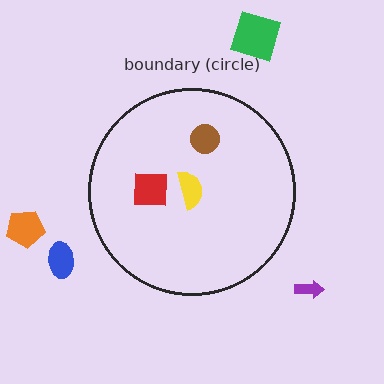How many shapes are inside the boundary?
3 inside, 4 outside.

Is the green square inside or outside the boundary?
Outside.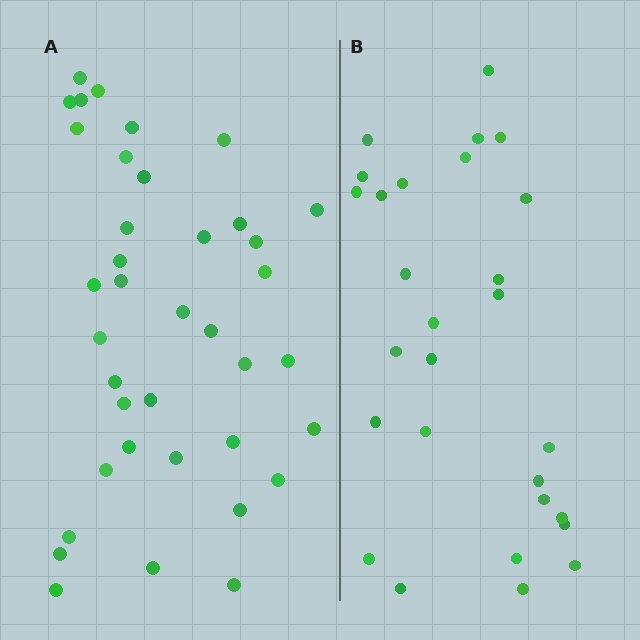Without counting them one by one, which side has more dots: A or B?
Region A (the left region) has more dots.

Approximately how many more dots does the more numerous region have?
Region A has roughly 10 or so more dots than region B.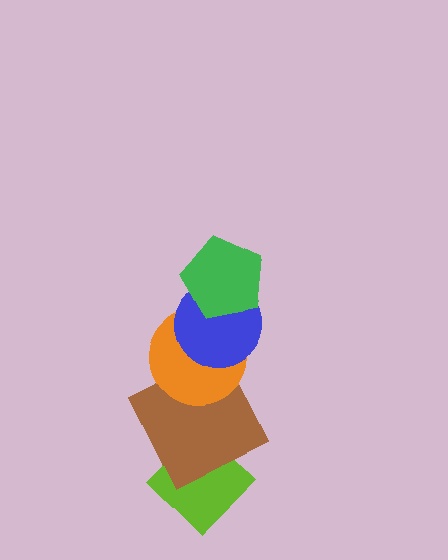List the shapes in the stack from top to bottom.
From top to bottom: the green pentagon, the blue circle, the orange circle, the brown square, the lime diamond.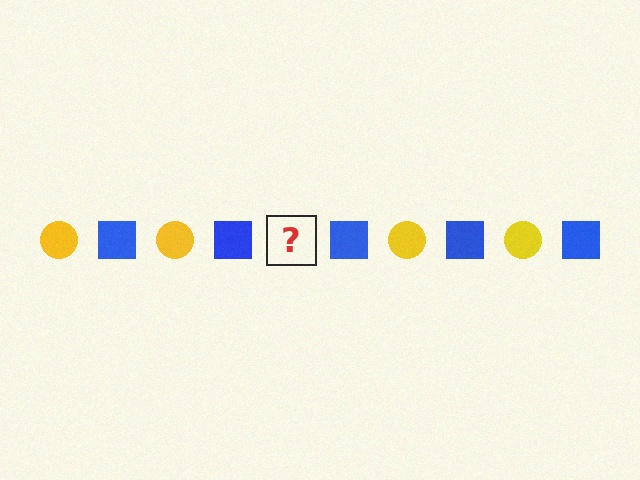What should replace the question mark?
The question mark should be replaced with a yellow circle.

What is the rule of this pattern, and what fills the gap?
The rule is that the pattern alternates between yellow circle and blue square. The gap should be filled with a yellow circle.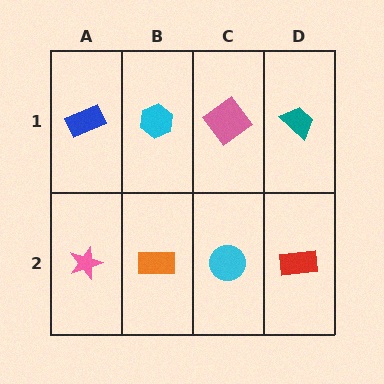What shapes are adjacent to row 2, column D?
A teal trapezoid (row 1, column D), a cyan circle (row 2, column C).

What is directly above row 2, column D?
A teal trapezoid.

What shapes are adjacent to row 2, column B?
A cyan hexagon (row 1, column B), a pink star (row 2, column A), a cyan circle (row 2, column C).